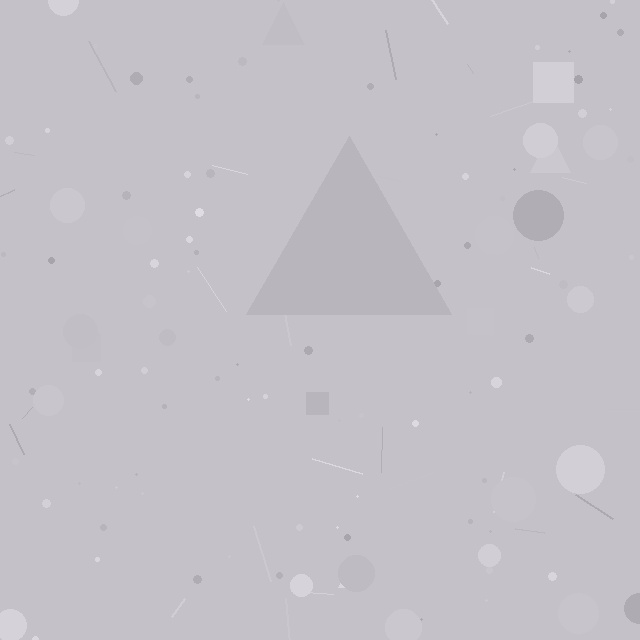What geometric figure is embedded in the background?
A triangle is embedded in the background.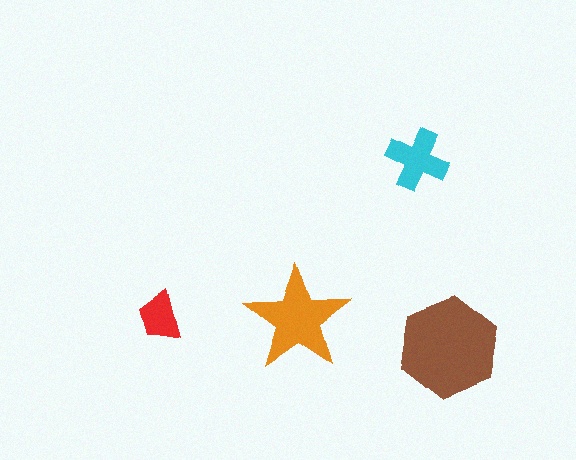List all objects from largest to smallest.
The brown hexagon, the orange star, the cyan cross, the red trapezoid.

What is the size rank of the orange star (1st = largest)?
2nd.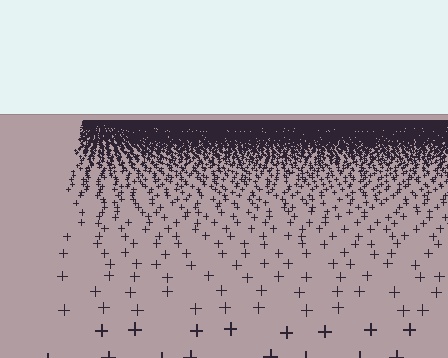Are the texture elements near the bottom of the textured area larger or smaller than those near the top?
Larger. Near the bottom, elements are closer to the viewer and appear at a bigger on-screen size.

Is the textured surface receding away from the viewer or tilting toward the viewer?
The surface is receding away from the viewer. Texture elements get smaller and denser toward the top.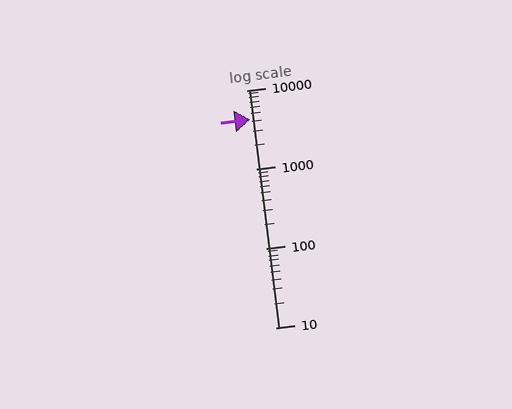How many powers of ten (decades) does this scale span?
The scale spans 3 decades, from 10 to 10000.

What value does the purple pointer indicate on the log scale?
The pointer indicates approximately 4300.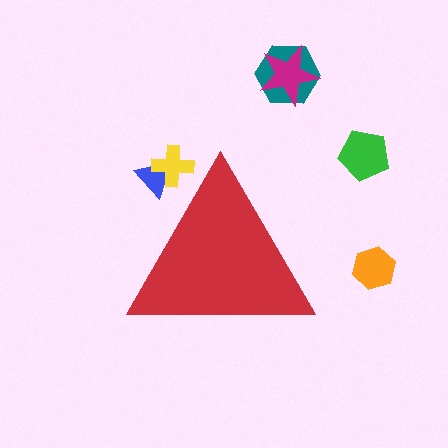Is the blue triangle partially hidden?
Yes, the blue triangle is partially hidden behind the red triangle.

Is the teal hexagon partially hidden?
No, the teal hexagon is fully visible.